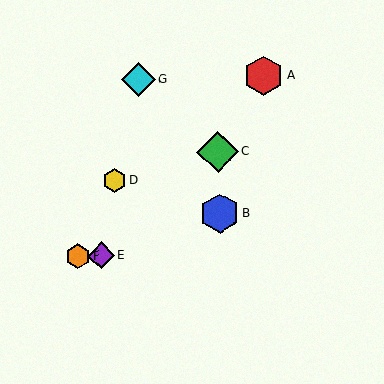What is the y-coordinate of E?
Object E is at y≈256.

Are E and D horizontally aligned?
No, E is at y≈256 and D is at y≈181.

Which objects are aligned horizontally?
Objects E, F are aligned horizontally.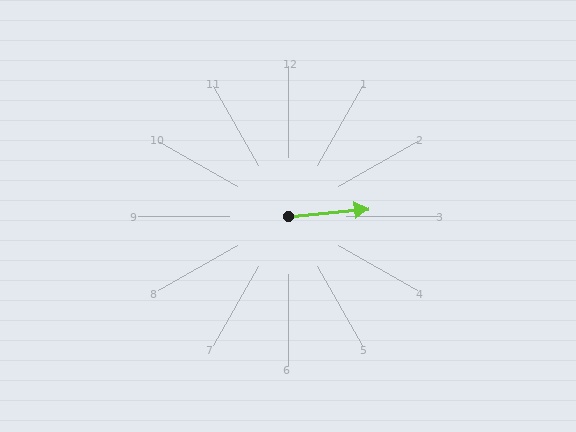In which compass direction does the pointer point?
East.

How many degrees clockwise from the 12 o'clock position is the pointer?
Approximately 85 degrees.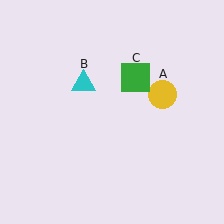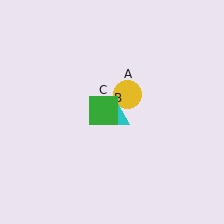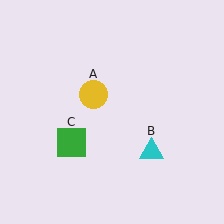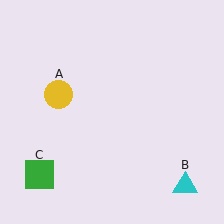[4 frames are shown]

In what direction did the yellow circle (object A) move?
The yellow circle (object A) moved left.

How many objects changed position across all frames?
3 objects changed position: yellow circle (object A), cyan triangle (object B), green square (object C).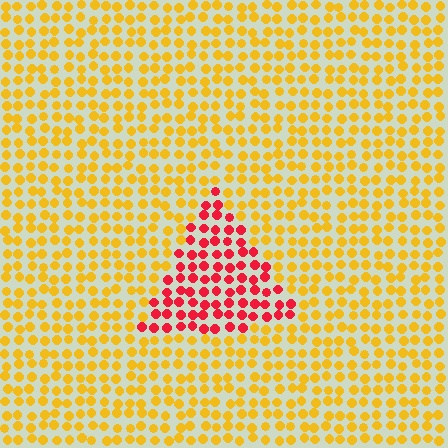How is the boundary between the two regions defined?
The boundary is defined purely by a slight shift in hue (about 54 degrees). Spacing, size, and orientation are identical on both sides.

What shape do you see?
I see a triangle.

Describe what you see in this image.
The image is filled with small yellow elements in a uniform arrangement. A triangle-shaped region is visible where the elements are tinted to a slightly different hue, forming a subtle color boundary.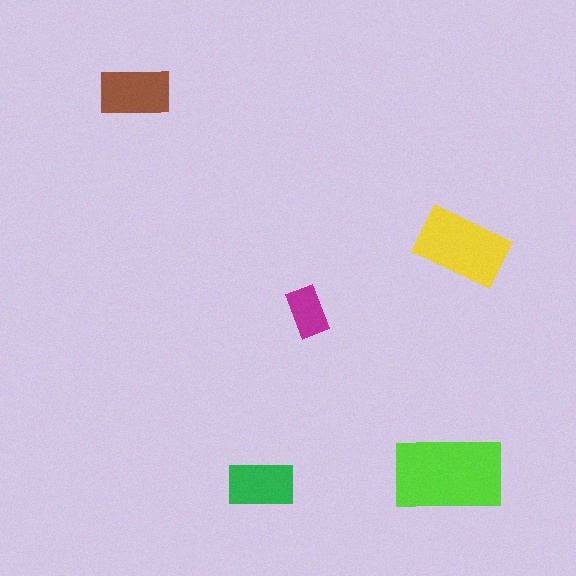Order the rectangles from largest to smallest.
the lime one, the yellow one, the brown one, the green one, the magenta one.